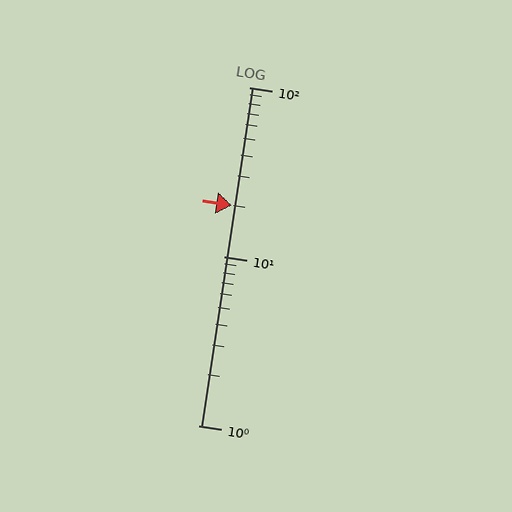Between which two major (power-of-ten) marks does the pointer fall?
The pointer is between 10 and 100.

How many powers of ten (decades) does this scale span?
The scale spans 2 decades, from 1 to 100.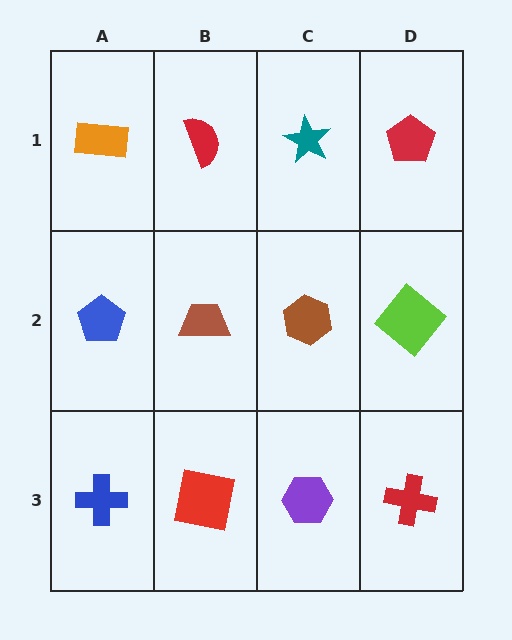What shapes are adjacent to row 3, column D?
A lime diamond (row 2, column D), a purple hexagon (row 3, column C).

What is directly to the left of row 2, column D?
A brown hexagon.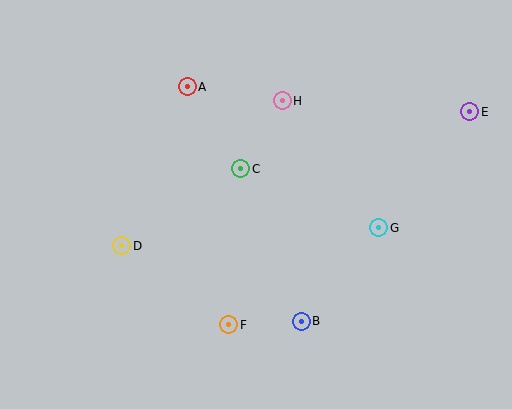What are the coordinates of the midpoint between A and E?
The midpoint between A and E is at (329, 99).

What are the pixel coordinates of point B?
Point B is at (301, 321).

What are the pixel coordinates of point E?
Point E is at (470, 112).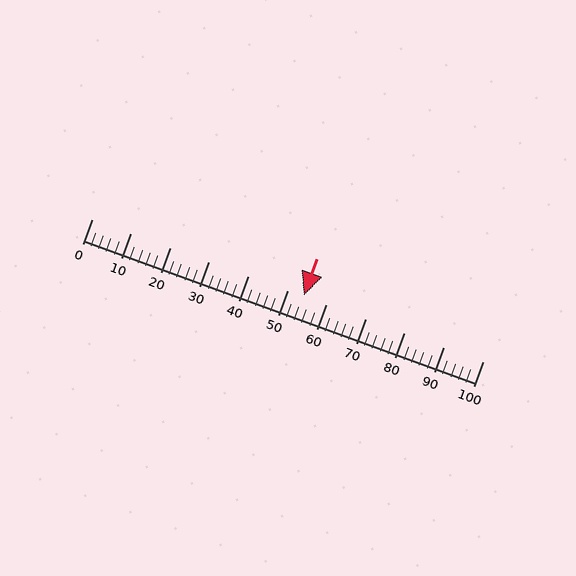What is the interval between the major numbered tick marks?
The major tick marks are spaced 10 units apart.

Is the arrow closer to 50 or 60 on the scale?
The arrow is closer to 50.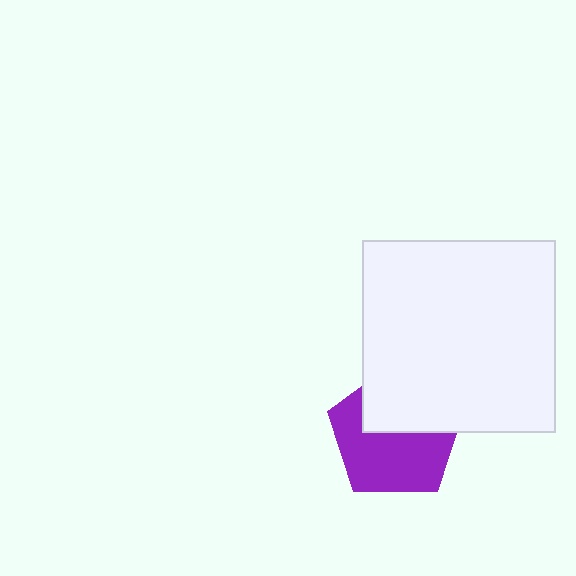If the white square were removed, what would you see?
You would see the complete purple pentagon.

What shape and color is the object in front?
The object in front is a white square.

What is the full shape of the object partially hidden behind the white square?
The partially hidden object is a purple pentagon.